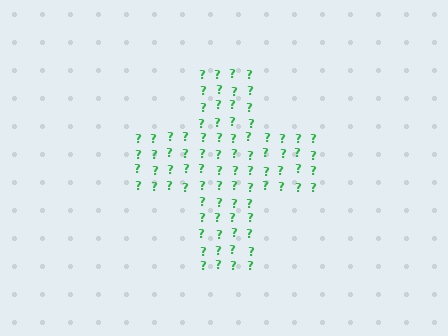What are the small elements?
The small elements are question marks.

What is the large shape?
The large shape is a cross.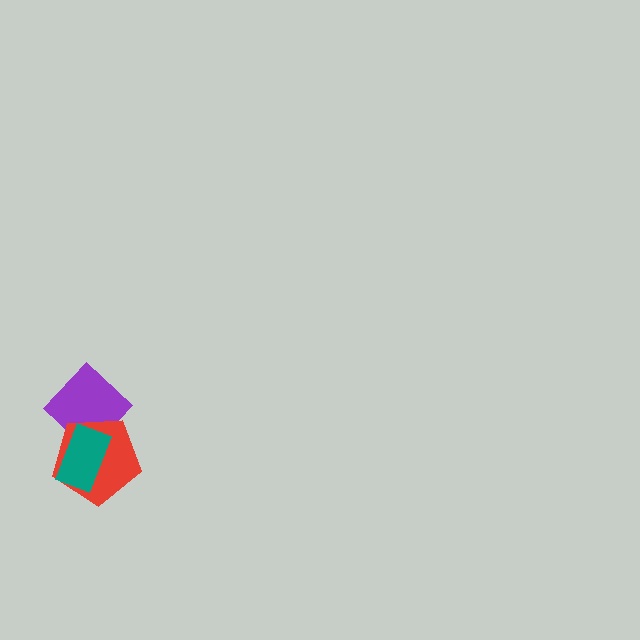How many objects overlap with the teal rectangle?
2 objects overlap with the teal rectangle.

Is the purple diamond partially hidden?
Yes, it is partially covered by another shape.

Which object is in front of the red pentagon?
The teal rectangle is in front of the red pentagon.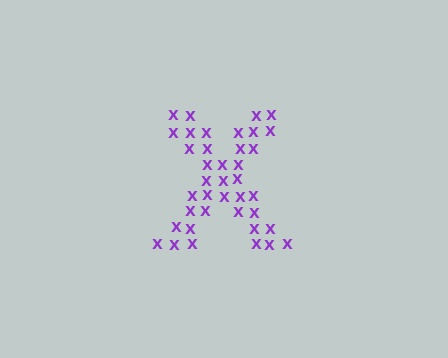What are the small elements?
The small elements are letter X's.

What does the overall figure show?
The overall figure shows the letter X.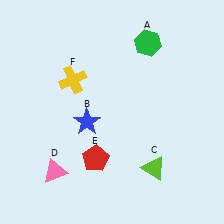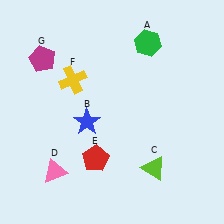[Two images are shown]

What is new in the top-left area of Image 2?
A magenta pentagon (G) was added in the top-left area of Image 2.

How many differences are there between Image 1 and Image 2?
There is 1 difference between the two images.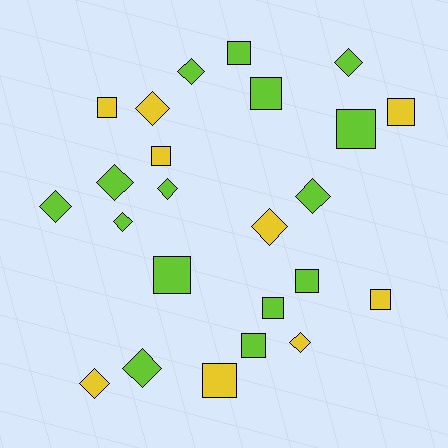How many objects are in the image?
There are 24 objects.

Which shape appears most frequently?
Square, with 12 objects.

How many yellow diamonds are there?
There are 4 yellow diamonds.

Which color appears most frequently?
Lime, with 15 objects.